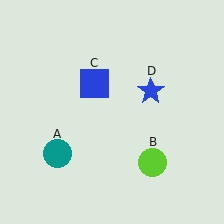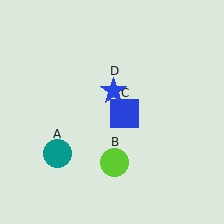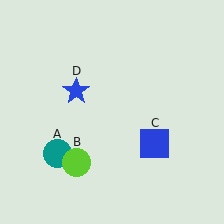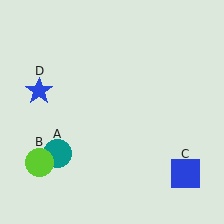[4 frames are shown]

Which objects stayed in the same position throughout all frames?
Teal circle (object A) remained stationary.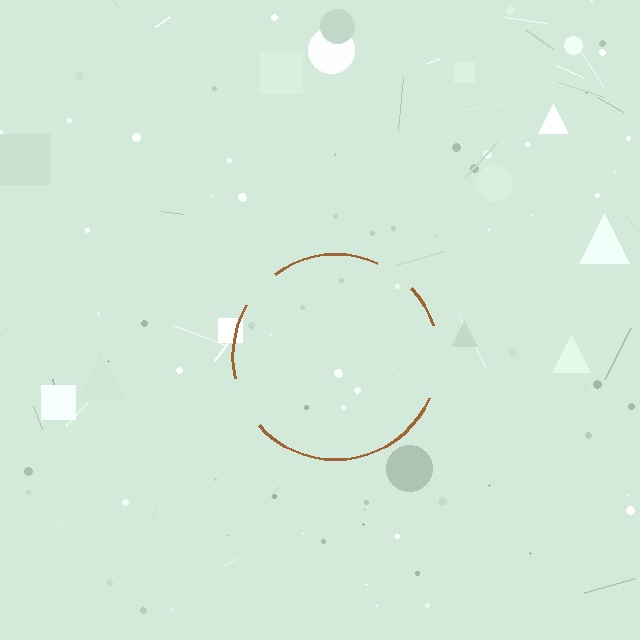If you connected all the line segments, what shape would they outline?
They would outline a circle.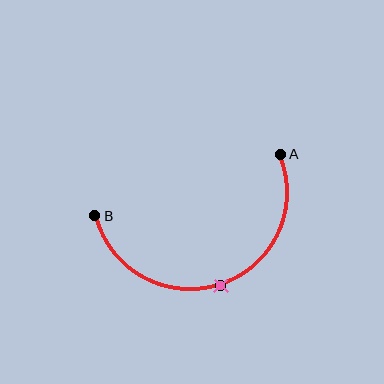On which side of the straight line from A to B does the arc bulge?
The arc bulges below the straight line connecting A and B.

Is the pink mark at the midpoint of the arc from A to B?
Yes. The pink mark lies on the arc at equal arc-length from both A and B — it is the arc midpoint.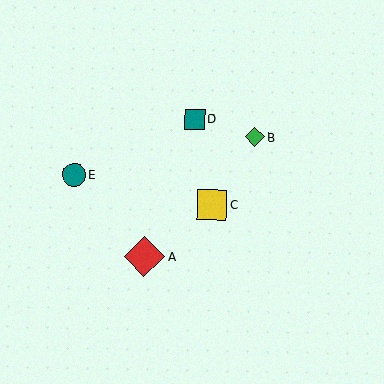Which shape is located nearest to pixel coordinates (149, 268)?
The red diamond (labeled A) at (145, 256) is nearest to that location.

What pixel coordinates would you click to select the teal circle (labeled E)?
Click at (74, 175) to select the teal circle E.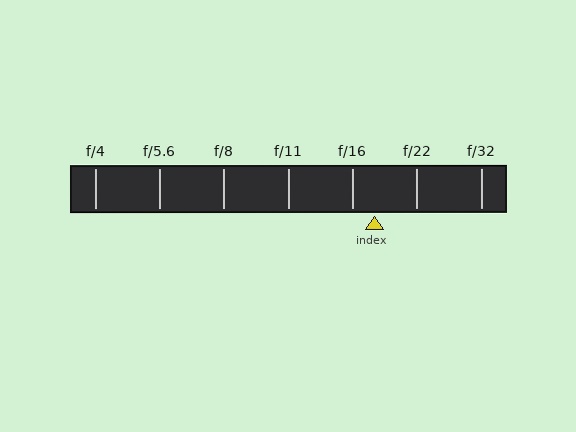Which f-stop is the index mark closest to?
The index mark is closest to f/16.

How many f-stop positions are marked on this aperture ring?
There are 7 f-stop positions marked.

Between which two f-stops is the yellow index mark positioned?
The index mark is between f/16 and f/22.